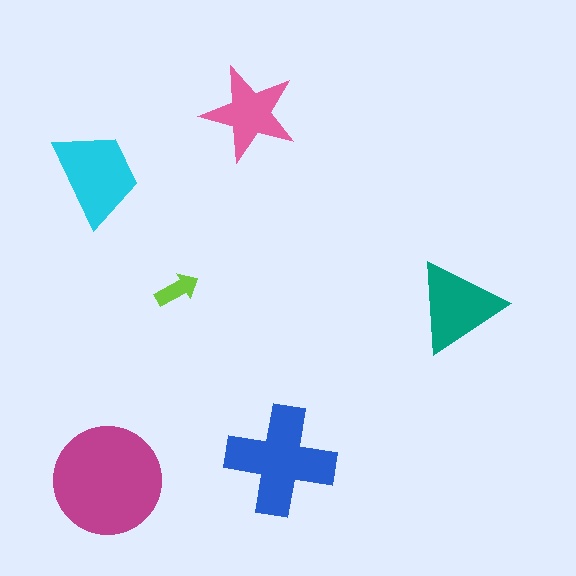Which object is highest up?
The pink star is topmost.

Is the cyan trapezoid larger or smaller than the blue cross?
Smaller.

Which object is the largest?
The magenta circle.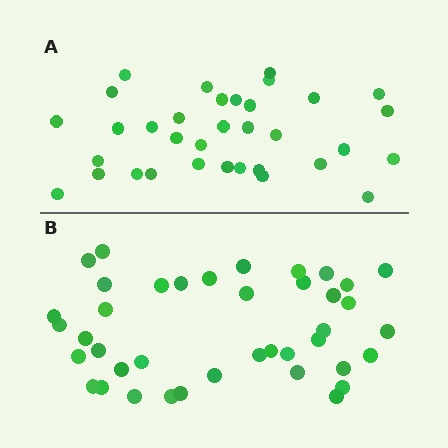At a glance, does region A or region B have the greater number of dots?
Region B (the bottom region) has more dots.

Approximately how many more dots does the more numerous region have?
Region B has about 6 more dots than region A.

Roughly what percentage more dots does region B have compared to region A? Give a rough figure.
About 20% more.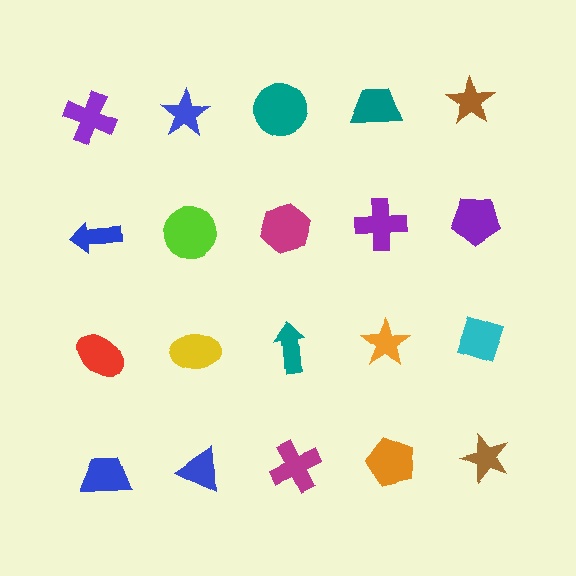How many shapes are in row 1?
5 shapes.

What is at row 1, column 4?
A teal trapezoid.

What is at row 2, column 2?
A lime circle.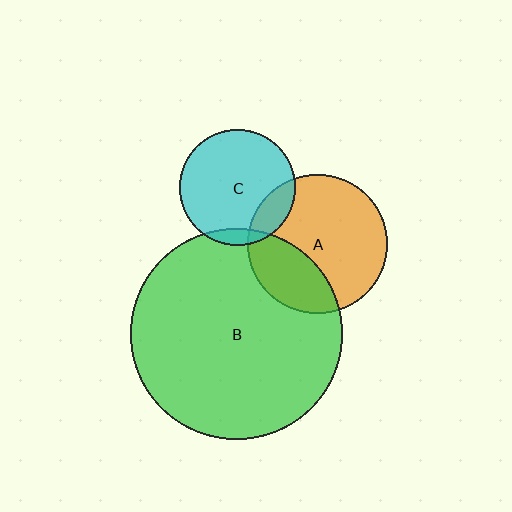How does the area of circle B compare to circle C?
Approximately 3.3 times.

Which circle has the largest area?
Circle B (green).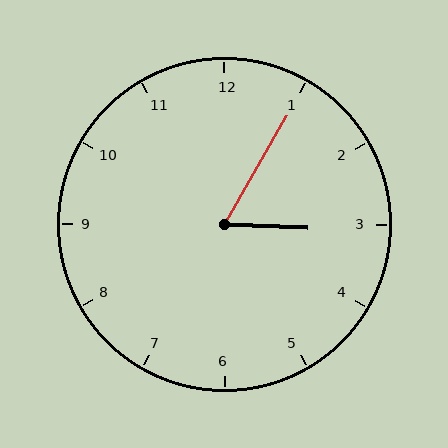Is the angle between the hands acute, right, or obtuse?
It is acute.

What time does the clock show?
3:05.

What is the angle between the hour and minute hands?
Approximately 62 degrees.